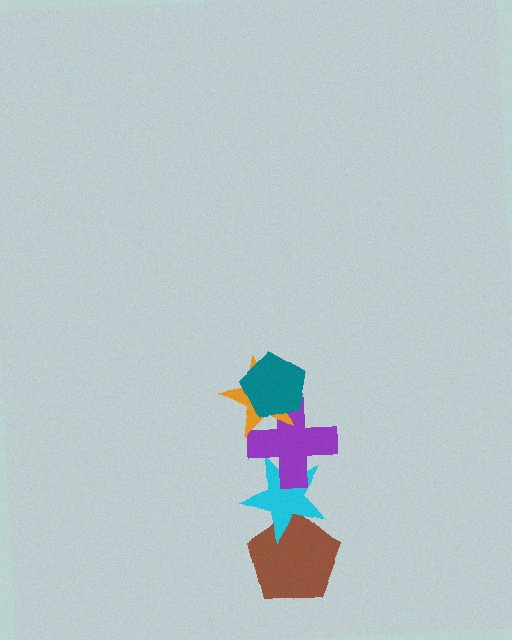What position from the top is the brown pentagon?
The brown pentagon is 5th from the top.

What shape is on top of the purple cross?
The orange star is on top of the purple cross.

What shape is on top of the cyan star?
The purple cross is on top of the cyan star.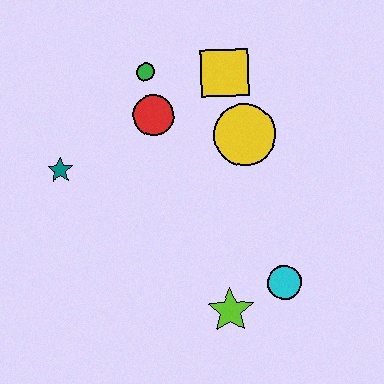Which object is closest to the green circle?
The red circle is closest to the green circle.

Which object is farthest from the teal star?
The cyan circle is farthest from the teal star.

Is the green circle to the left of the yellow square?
Yes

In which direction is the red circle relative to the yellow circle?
The red circle is to the left of the yellow circle.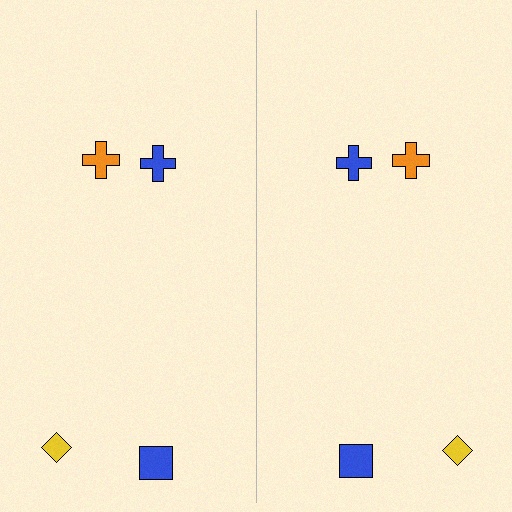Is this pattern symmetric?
Yes, this pattern has bilateral (reflection) symmetry.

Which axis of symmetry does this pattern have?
The pattern has a vertical axis of symmetry running through the center of the image.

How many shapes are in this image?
There are 8 shapes in this image.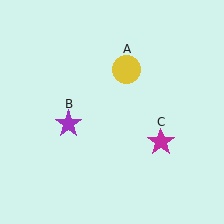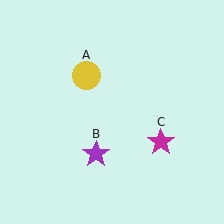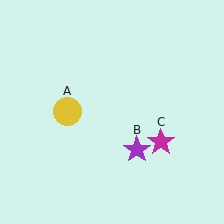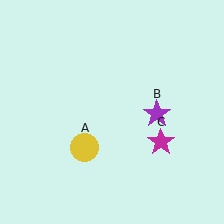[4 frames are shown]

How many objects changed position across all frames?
2 objects changed position: yellow circle (object A), purple star (object B).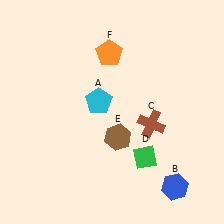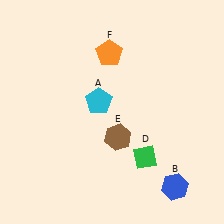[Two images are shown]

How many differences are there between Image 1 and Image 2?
There is 1 difference between the two images.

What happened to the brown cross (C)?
The brown cross (C) was removed in Image 2. It was in the bottom-right area of Image 1.